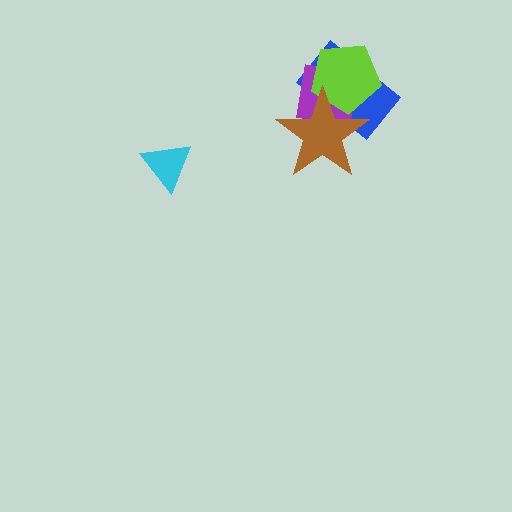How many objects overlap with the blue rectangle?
3 objects overlap with the blue rectangle.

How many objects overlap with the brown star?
3 objects overlap with the brown star.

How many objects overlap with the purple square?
3 objects overlap with the purple square.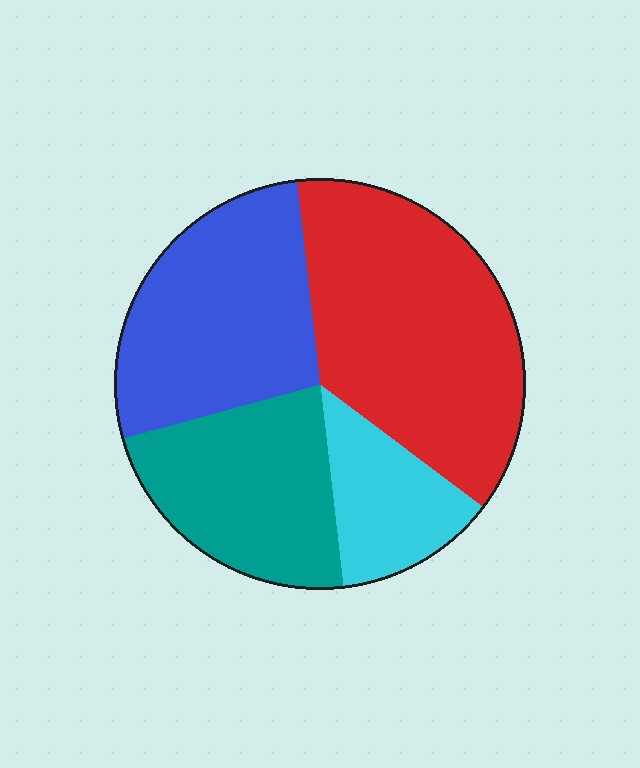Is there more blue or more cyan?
Blue.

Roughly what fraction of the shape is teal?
Teal covers about 25% of the shape.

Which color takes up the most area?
Red, at roughly 35%.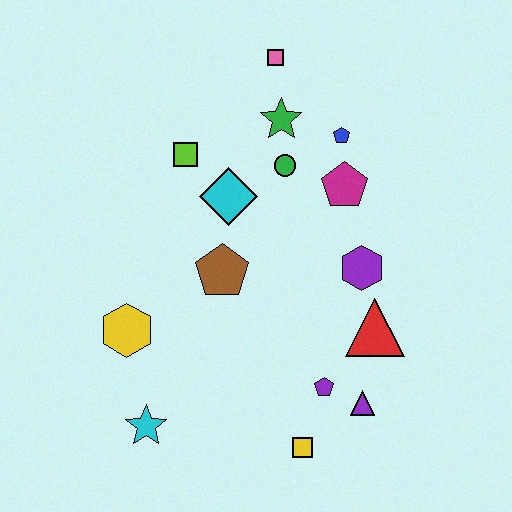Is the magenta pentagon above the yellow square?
Yes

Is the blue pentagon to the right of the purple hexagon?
No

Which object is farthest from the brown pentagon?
The pink square is farthest from the brown pentagon.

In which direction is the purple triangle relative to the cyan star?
The purple triangle is to the right of the cyan star.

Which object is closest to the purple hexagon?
The red triangle is closest to the purple hexagon.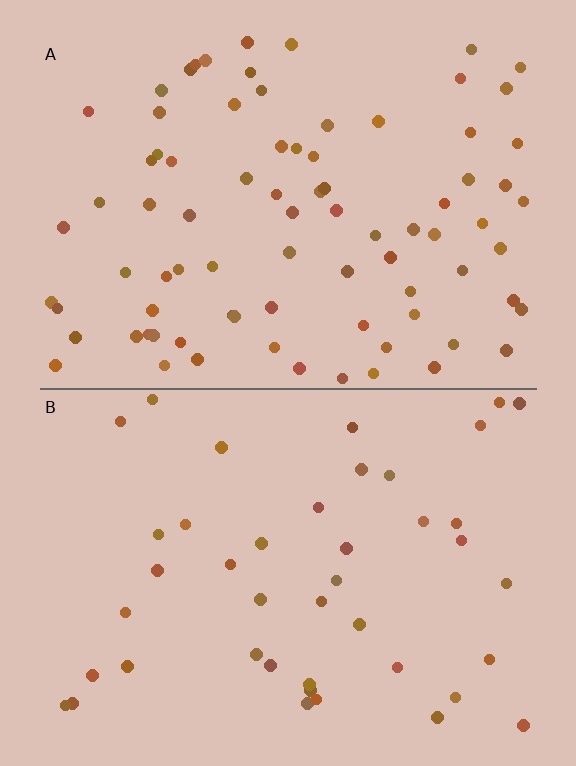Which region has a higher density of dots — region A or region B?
A (the top).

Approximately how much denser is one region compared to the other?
Approximately 1.9× — region A over region B.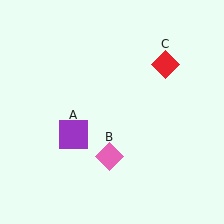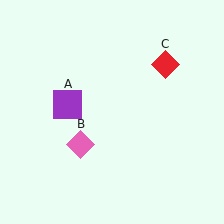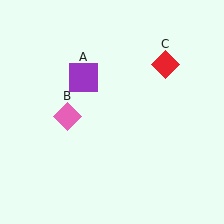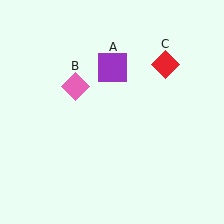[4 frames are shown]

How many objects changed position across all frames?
2 objects changed position: purple square (object A), pink diamond (object B).